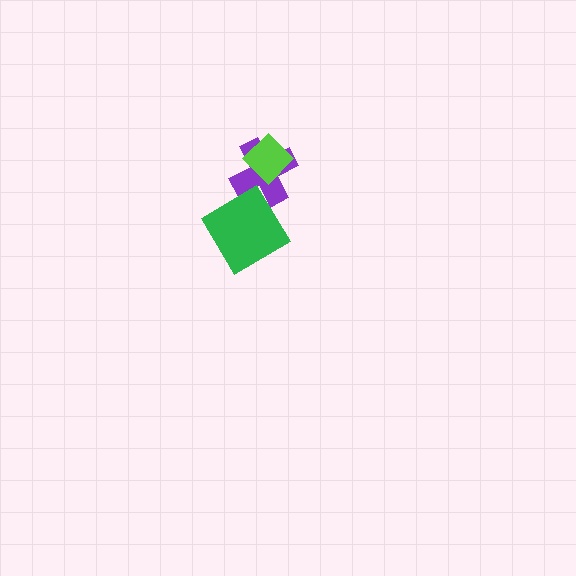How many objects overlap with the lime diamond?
1 object overlaps with the lime diamond.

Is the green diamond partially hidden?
No, no other shape covers it.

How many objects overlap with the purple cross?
1 object overlaps with the purple cross.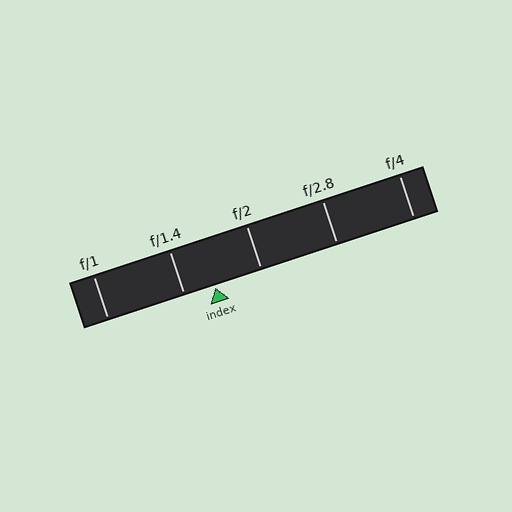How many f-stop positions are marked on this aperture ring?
There are 5 f-stop positions marked.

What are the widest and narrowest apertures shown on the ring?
The widest aperture shown is f/1 and the narrowest is f/4.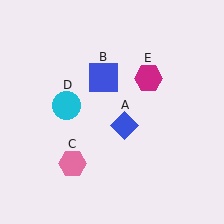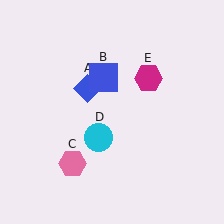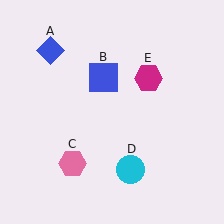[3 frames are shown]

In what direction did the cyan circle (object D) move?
The cyan circle (object D) moved down and to the right.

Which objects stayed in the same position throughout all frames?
Blue square (object B) and pink hexagon (object C) and magenta hexagon (object E) remained stationary.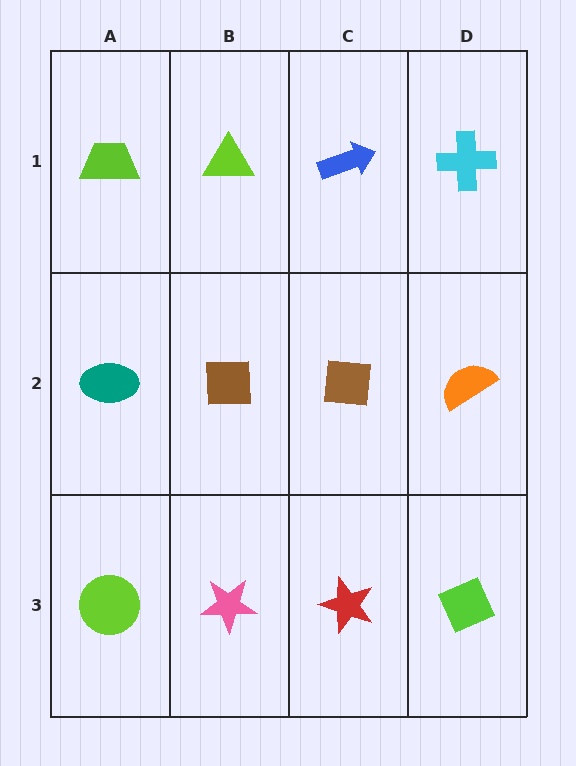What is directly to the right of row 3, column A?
A pink star.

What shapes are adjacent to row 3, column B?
A brown square (row 2, column B), a lime circle (row 3, column A), a red star (row 3, column C).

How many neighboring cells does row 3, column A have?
2.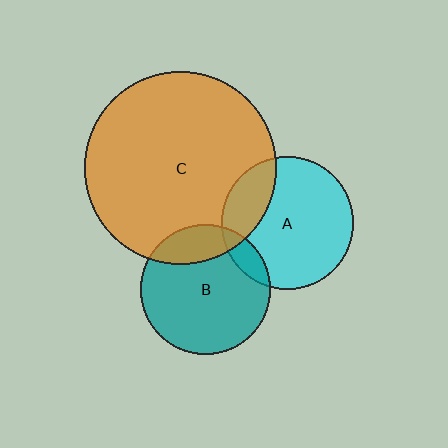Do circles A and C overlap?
Yes.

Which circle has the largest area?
Circle C (orange).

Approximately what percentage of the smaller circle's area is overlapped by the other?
Approximately 25%.